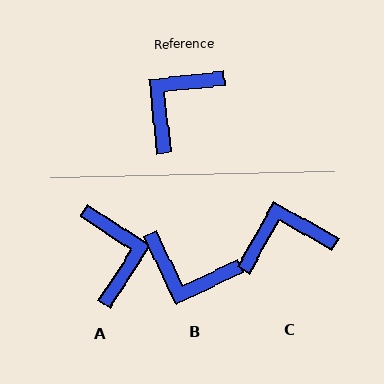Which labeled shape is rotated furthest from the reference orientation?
A, about 129 degrees away.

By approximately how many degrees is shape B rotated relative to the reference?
Approximately 109 degrees counter-clockwise.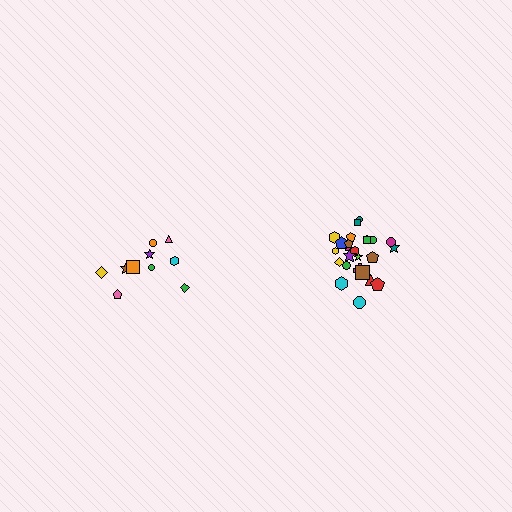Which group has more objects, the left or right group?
The right group.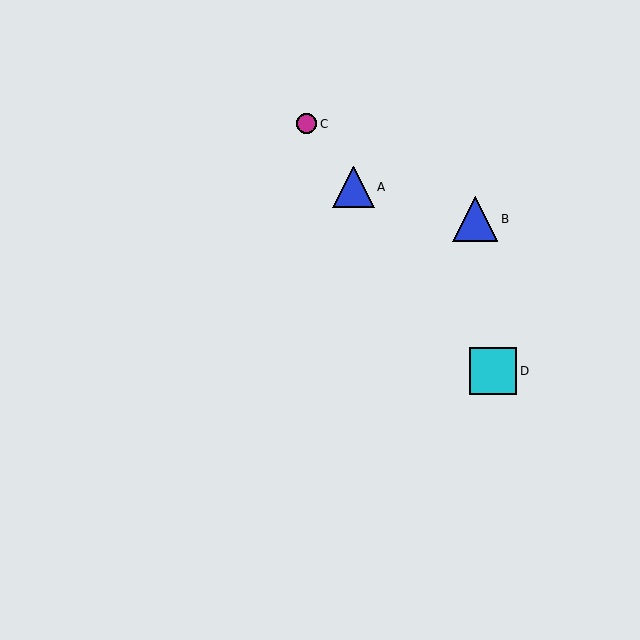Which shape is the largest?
The cyan square (labeled D) is the largest.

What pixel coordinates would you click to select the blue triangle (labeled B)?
Click at (475, 219) to select the blue triangle B.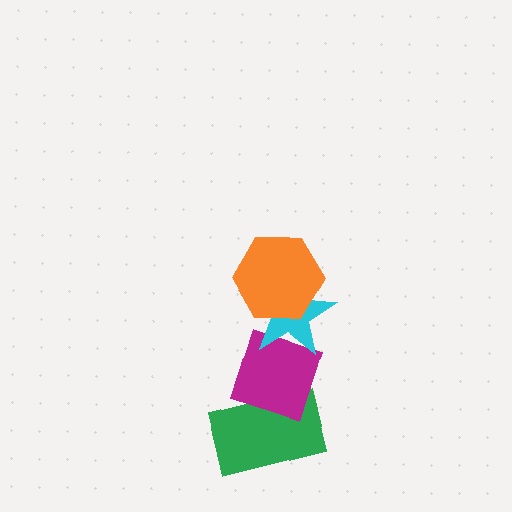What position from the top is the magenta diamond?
The magenta diamond is 3rd from the top.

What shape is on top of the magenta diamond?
The cyan star is on top of the magenta diamond.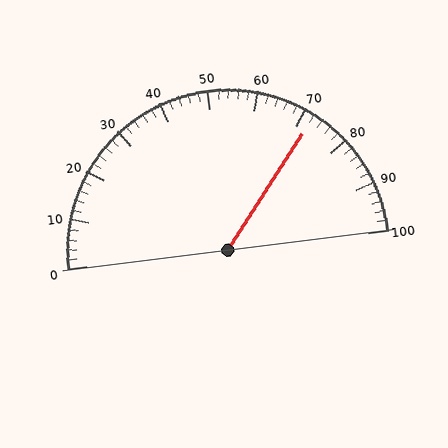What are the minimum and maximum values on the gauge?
The gauge ranges from 0 to 100.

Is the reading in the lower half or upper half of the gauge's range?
The reading is in the upper half of the range (0 to 100).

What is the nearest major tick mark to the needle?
The nearest major tick mark is 70.